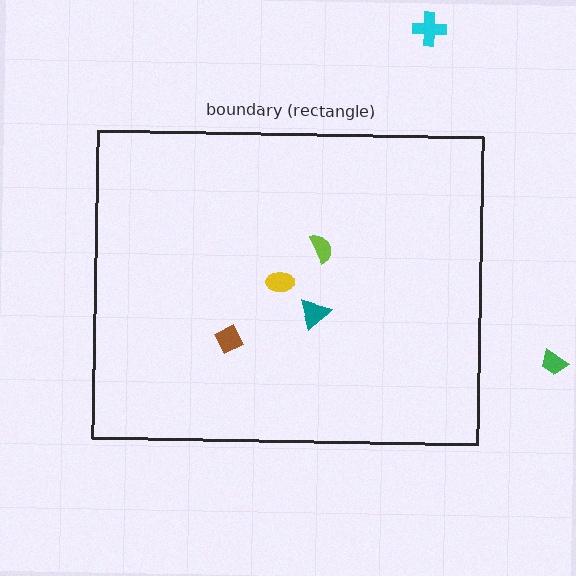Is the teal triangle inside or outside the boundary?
Inside.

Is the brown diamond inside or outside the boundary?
Inside.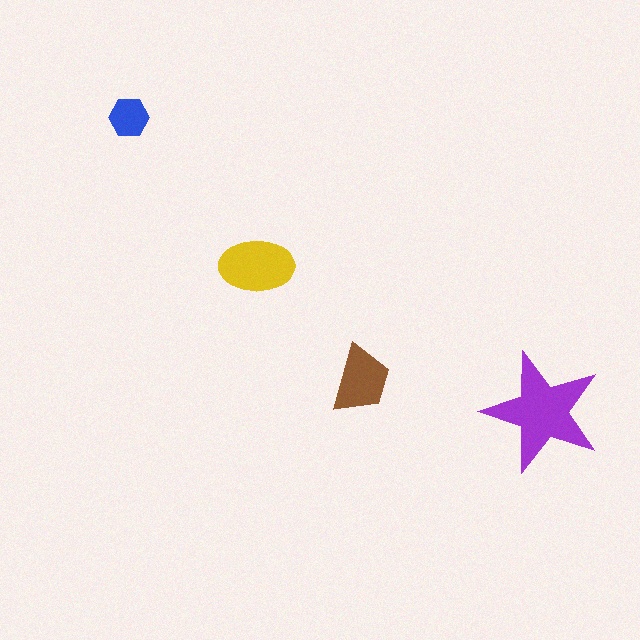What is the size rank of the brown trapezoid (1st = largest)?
3rd.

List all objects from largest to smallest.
The purple star, the yellow ellipse, the brown trapezoid, the blue hexagon.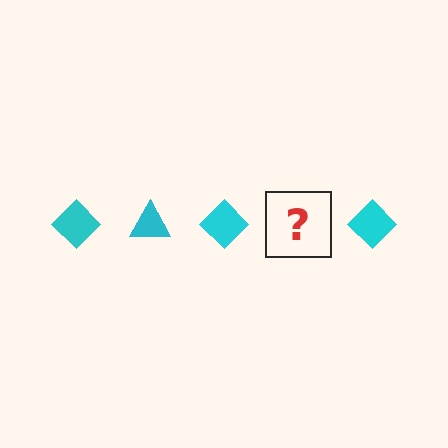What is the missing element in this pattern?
The missing element is a cyan triangle.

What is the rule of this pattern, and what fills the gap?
The rule is that the pattern cycles through diamond, triangle shapes in cyan. The gap should be filled with a cyan triangle.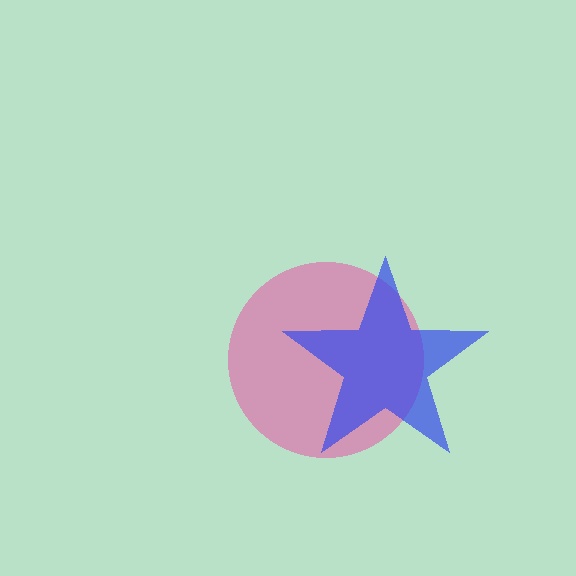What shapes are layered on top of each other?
The layered shapes are: a pink circle, a blue star.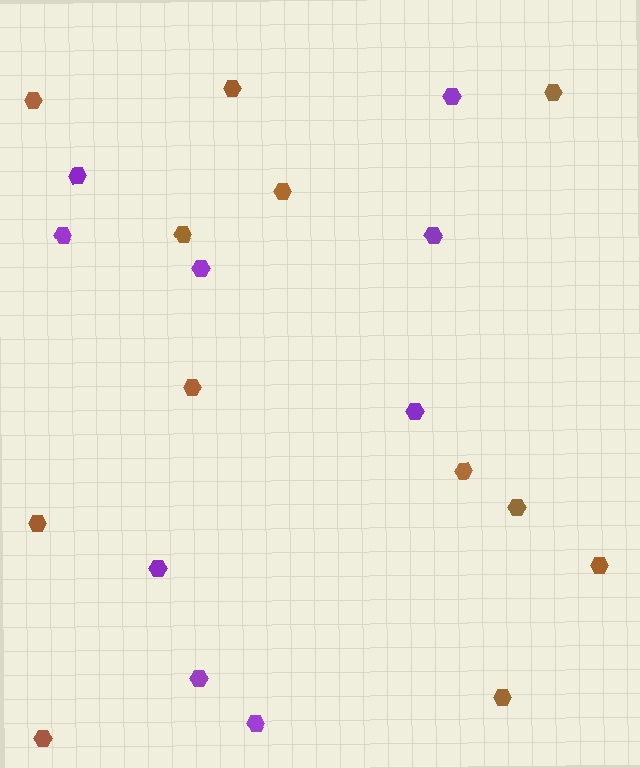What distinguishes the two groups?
There are 2 groups: one group of brown hexagons (12) and one group of purple hexagons (9).